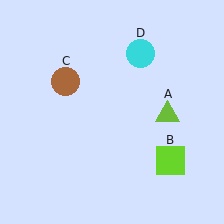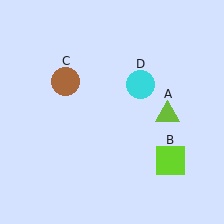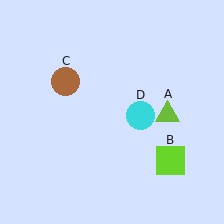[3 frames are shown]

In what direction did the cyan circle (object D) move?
The cyan circle (object D) moved down.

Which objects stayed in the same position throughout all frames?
Lime triangle (object A) and lime square (object B) and brown circle (object C) remained stationary.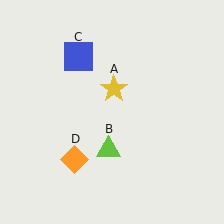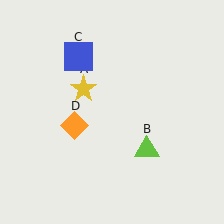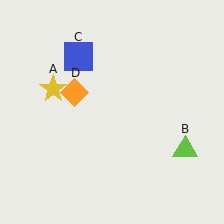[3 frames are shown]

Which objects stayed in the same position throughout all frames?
Blue square (object C) remained stationary.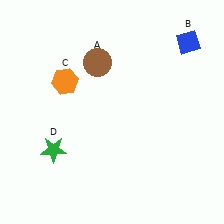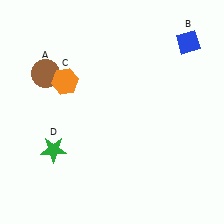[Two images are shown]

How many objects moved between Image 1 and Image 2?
1 object moved between the two images.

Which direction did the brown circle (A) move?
The brown circle (A) moved left.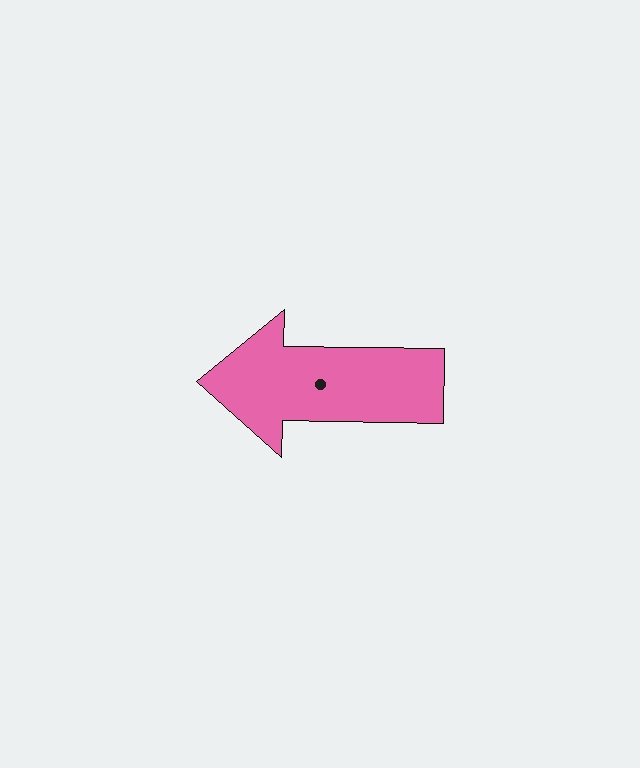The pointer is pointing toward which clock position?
Roughly 9 o'clock.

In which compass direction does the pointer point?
West.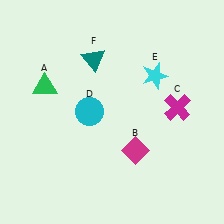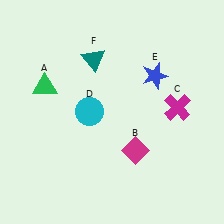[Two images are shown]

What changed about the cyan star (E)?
In Image 1, E is cyan. In Image 2, it changed to blue.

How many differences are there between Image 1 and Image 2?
There is 1 difference between the two images.